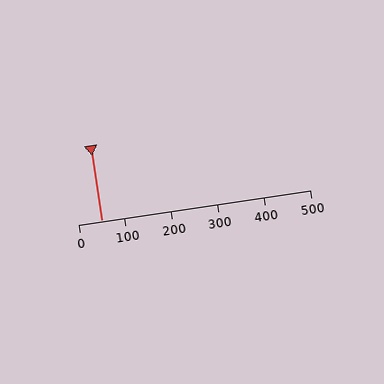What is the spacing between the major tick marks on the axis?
The major ticks are spaced 100 apart.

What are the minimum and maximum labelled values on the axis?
The axis runs from 0 to 500.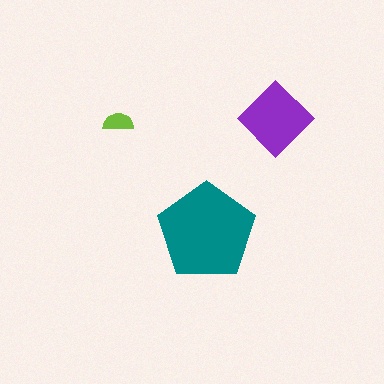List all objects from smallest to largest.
The lime semicircle, the purple diamond, the teal pentagon.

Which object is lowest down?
The teal pentagon is bottommost.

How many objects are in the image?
There are 3 objects in the image.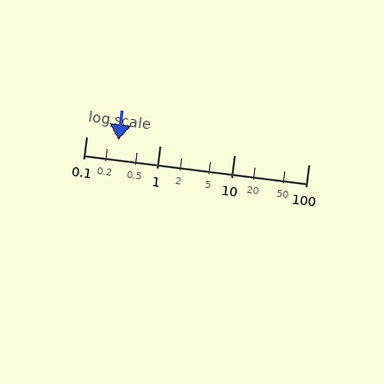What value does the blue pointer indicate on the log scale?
The pointer indicates approximately 0.27.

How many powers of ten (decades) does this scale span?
The scale spans 3 decades, from 0.1 to 100.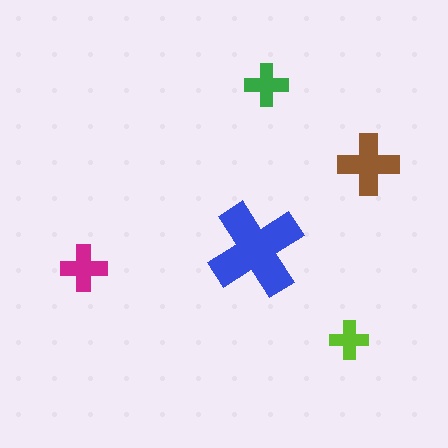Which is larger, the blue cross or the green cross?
The blue one.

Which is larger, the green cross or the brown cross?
The brown one.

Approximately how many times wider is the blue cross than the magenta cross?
About 2 times wider.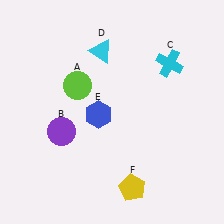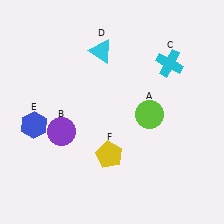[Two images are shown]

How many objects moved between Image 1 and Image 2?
3 objects moved between the two images.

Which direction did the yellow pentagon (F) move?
The yellow pentagon (F) moved up.